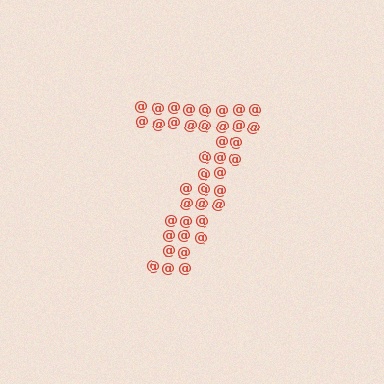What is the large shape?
The large shape is the digit 7.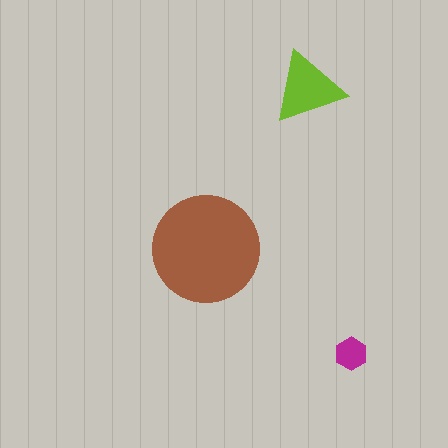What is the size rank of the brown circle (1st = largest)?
1st.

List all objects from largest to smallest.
The brown circle, the lime triangle, the magenta hexagon.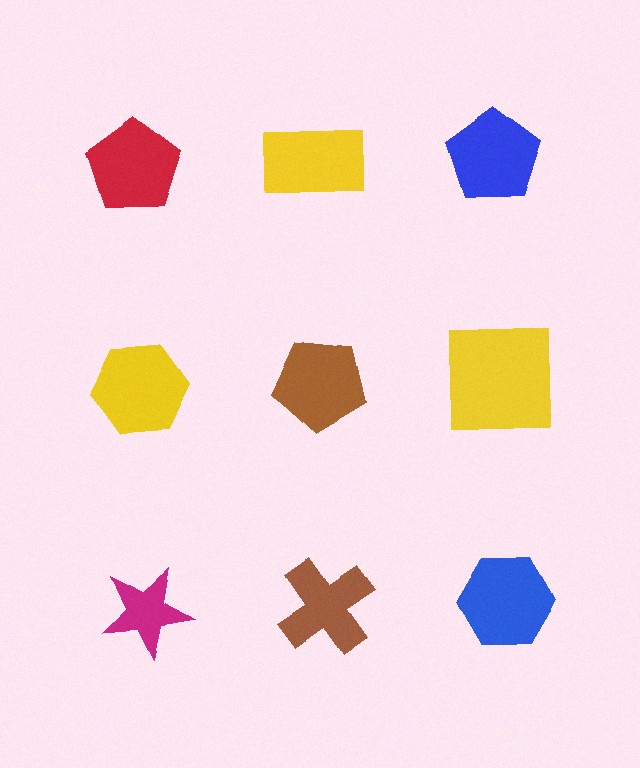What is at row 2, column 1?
A yellow hexagon.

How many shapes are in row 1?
3 shapes.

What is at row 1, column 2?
A yellow rectangle.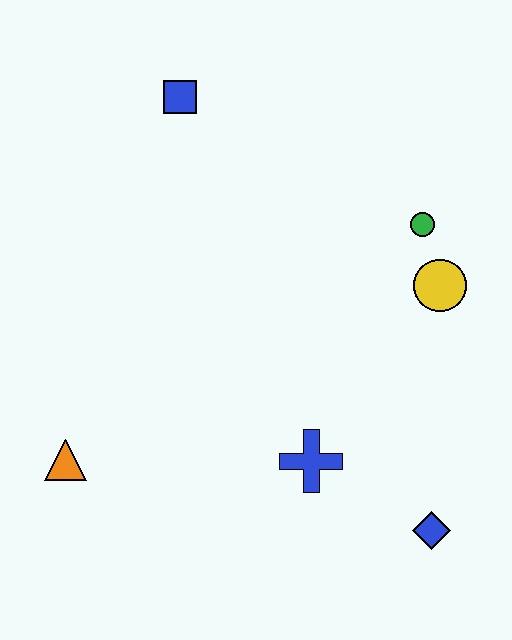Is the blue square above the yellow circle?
Yes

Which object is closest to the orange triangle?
The blue cross is closest to the orange triangle.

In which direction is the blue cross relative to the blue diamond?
The blue cross is to the left of the blue diamond.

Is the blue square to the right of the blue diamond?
No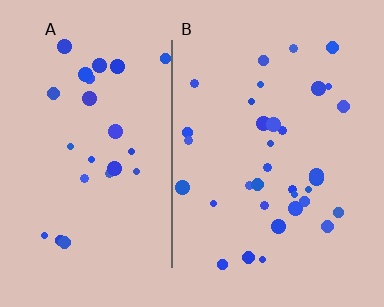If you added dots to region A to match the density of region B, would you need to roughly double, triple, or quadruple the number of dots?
Approximately double.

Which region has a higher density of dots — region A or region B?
B (the right).